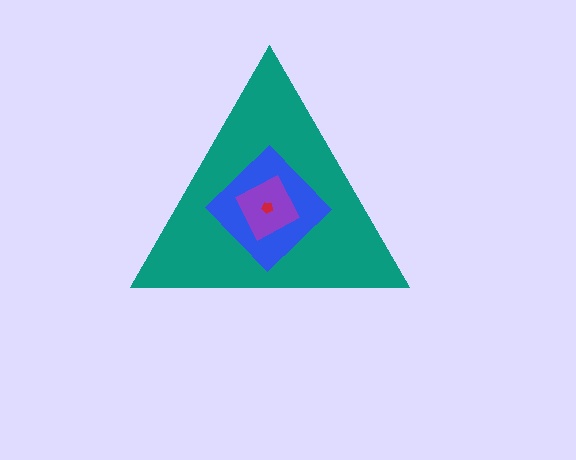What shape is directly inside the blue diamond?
The purple square.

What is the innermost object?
The red pentagon.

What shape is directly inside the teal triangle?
The blue diamond.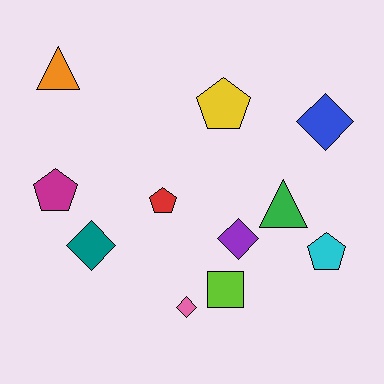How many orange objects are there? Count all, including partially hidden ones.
There is 1 orange object.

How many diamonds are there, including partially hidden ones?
There are 4 diamonds.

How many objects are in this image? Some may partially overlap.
There are 11 objects.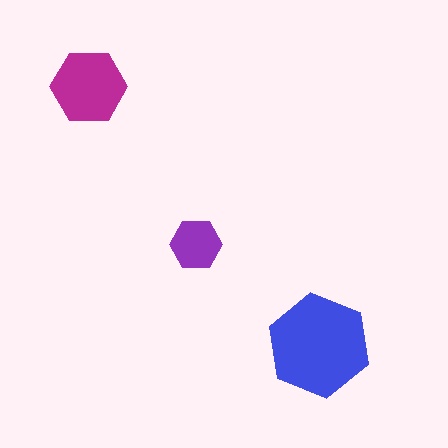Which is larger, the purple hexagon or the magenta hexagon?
The magenta one.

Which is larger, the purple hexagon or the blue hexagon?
The blue one.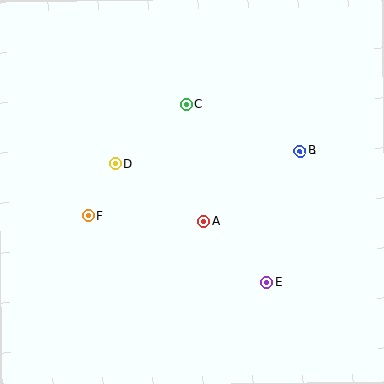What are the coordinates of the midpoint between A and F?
The midpoint between A and F is at (146, 219).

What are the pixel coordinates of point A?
Point A is at (204, 221).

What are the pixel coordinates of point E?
Point E is at (267, 282).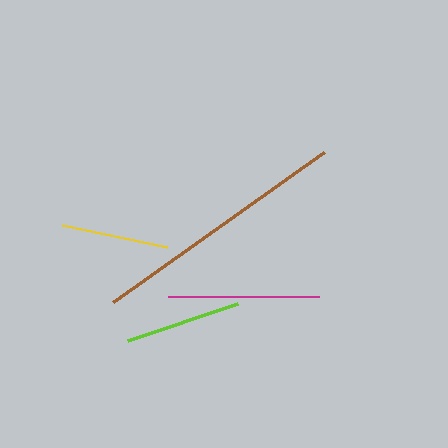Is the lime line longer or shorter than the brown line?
The brown line is longer than the lime line.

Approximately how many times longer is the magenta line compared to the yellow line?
The magenta line is approximately 1.4 times the length of the yellow line.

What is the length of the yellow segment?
The yellow segment is approximately 107 pixels long.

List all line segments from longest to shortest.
From longest to shortest: brown, magenta, lime, yellow.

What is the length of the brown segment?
The brown segment is approximately 258 pixels long.